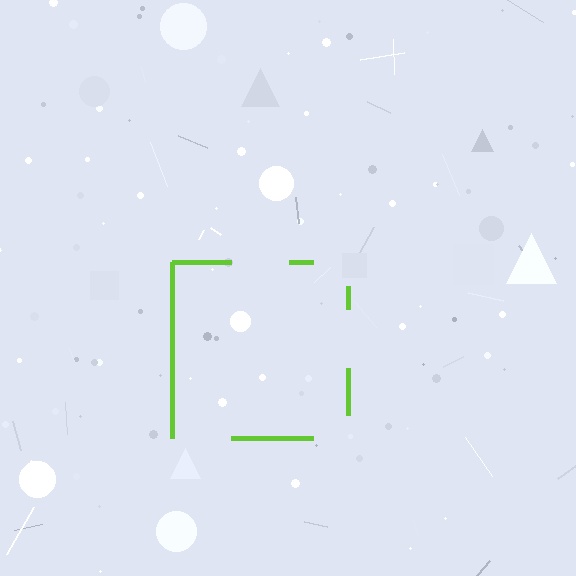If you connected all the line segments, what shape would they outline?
They would outline a square.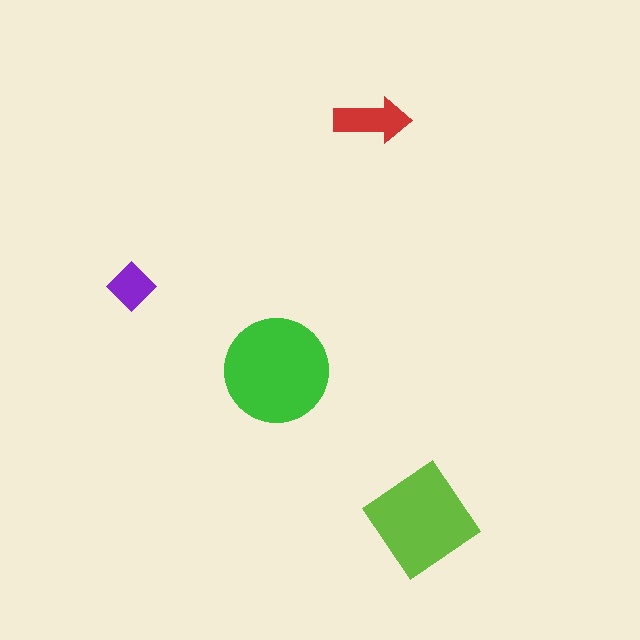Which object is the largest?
The green circle.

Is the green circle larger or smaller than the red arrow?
Larger.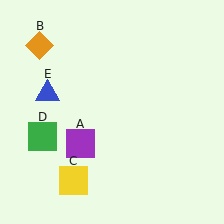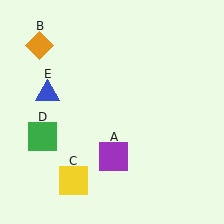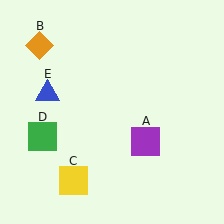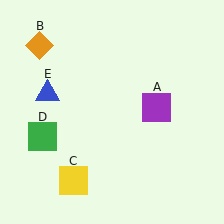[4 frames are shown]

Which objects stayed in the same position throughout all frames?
Orange diamond (object B) and yellow square (object C) and green square (object D) and blue triangle (object E) remained stationary.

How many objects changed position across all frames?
1 object changed position: purple square (object A).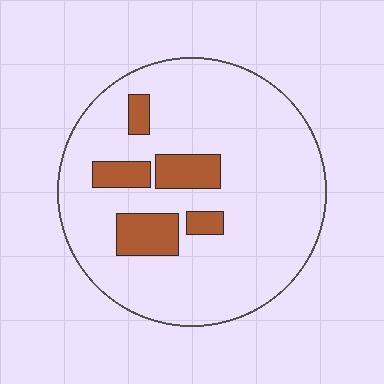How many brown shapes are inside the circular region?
5.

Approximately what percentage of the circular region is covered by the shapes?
Approximately 15%.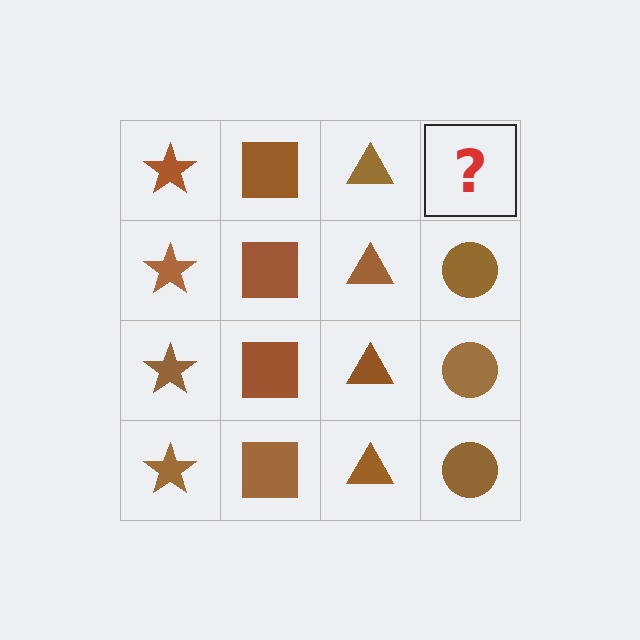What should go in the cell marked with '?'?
The missing cell should contain a brown circle.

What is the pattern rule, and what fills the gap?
The rule is that each column has a consistent shape. The gap should be filled with a brown circle.